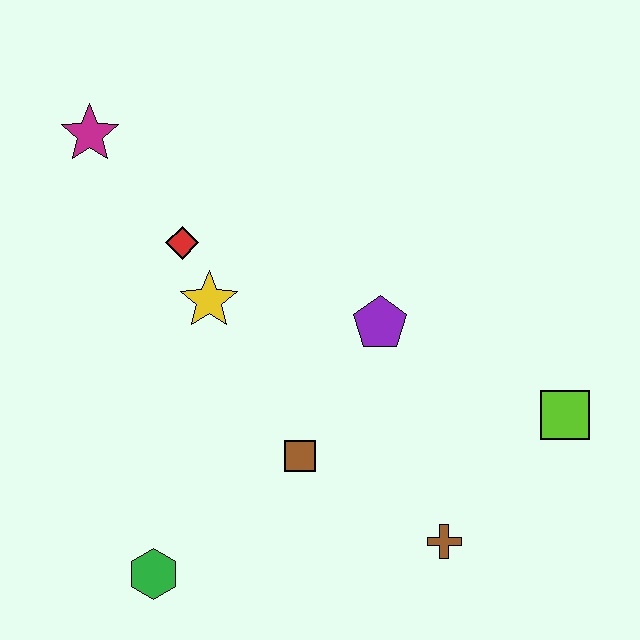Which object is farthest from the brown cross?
The magenta star is farthest from the brown cross.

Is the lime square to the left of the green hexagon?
No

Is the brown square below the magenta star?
Yes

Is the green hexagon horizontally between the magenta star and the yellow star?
Yes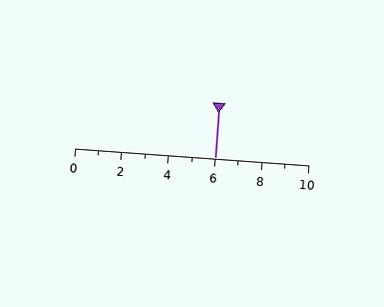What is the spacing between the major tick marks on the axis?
The major ticks are spaced 2 apart.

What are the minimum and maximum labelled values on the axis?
The axis runs from 0 to 10.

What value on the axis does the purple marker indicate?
The marker indicates approximately 6.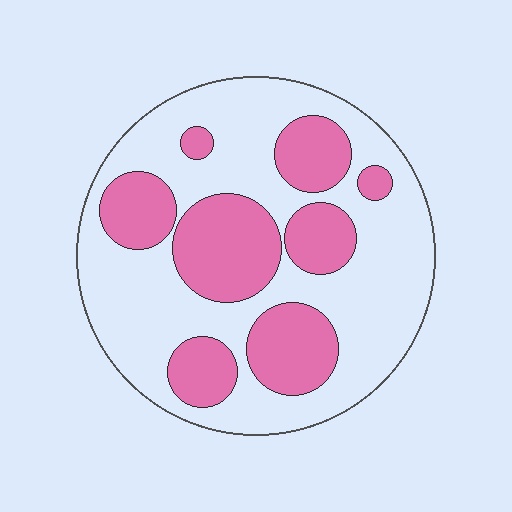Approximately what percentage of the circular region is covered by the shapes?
Approximately 35%.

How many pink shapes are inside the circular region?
8.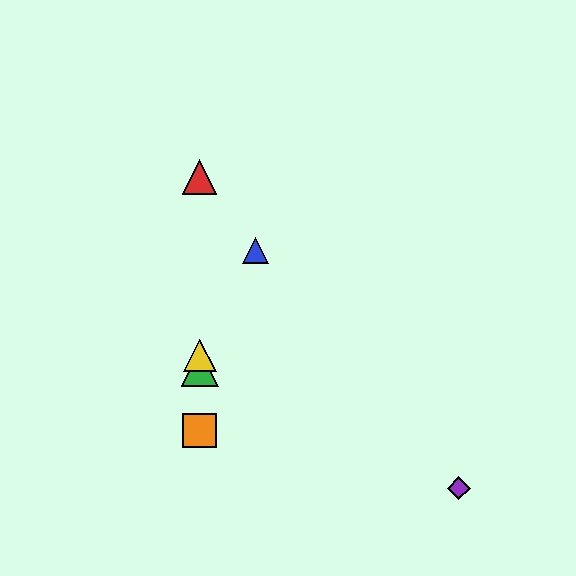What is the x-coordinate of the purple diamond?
The purple diamond is at x≈459.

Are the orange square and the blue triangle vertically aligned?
No, the orange square is at x≈200 and the blue triangle is at x≈255.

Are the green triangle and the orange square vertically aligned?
Yes, both are at x≈200.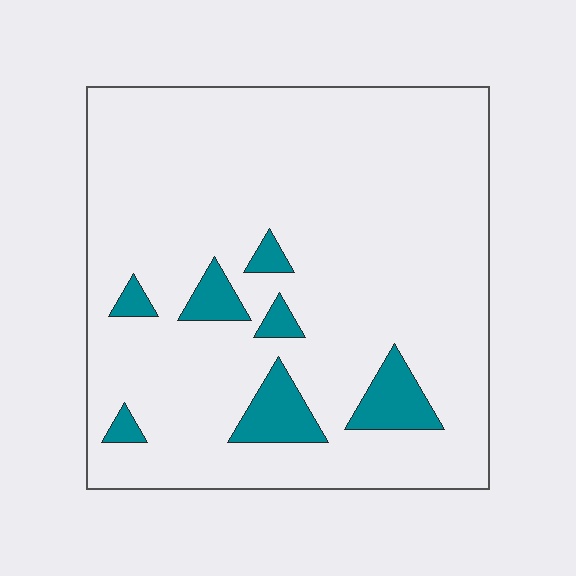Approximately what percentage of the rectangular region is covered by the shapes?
Approximately 10%.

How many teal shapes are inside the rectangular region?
7.